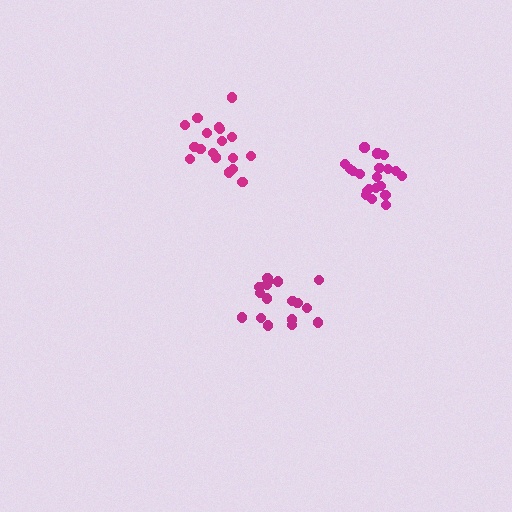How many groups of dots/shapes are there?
There are 3 groups.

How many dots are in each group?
Group 1: 17 dots, Group 2: 18 dots, Group 3: 20 dots (55 total).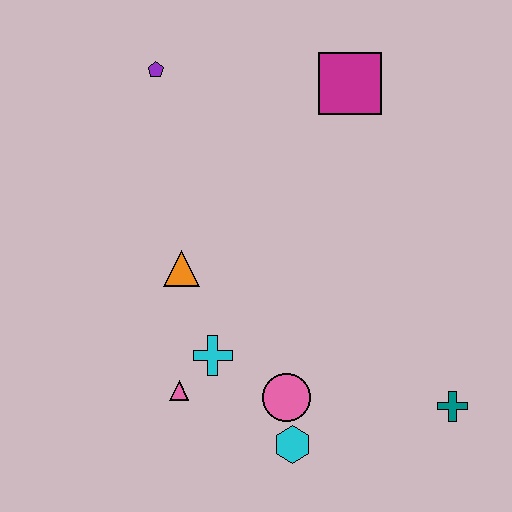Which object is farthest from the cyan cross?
The magenta square is farthest from the cyan cross.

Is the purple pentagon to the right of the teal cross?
No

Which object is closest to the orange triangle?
The cyan cross is closest to the orange triangle.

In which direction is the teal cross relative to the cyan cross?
The teal cross is to the right of the cyan cross.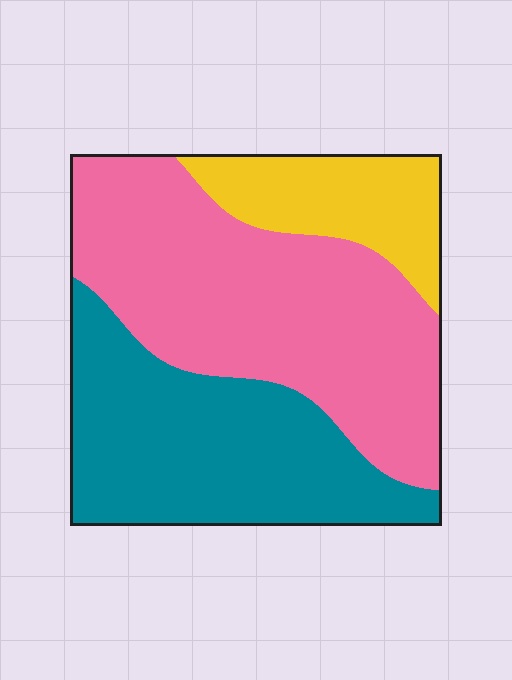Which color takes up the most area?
Pink, at roughly 50%.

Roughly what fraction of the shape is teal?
Teal takes up about three eighths (3/8) of the shape.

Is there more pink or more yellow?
Pink.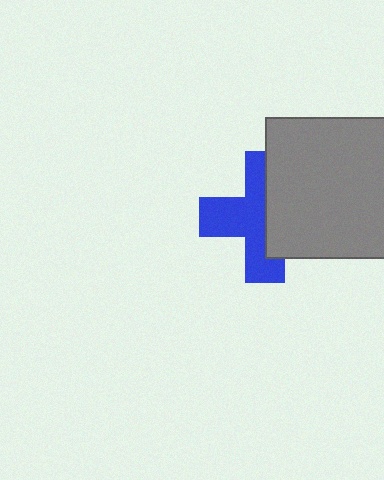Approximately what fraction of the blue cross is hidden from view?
Roughly 45% of the blue cross is hidden behind the gray square.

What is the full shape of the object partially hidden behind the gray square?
The partially hidden object is a blue cross.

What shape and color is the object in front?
The object in front is a gray square.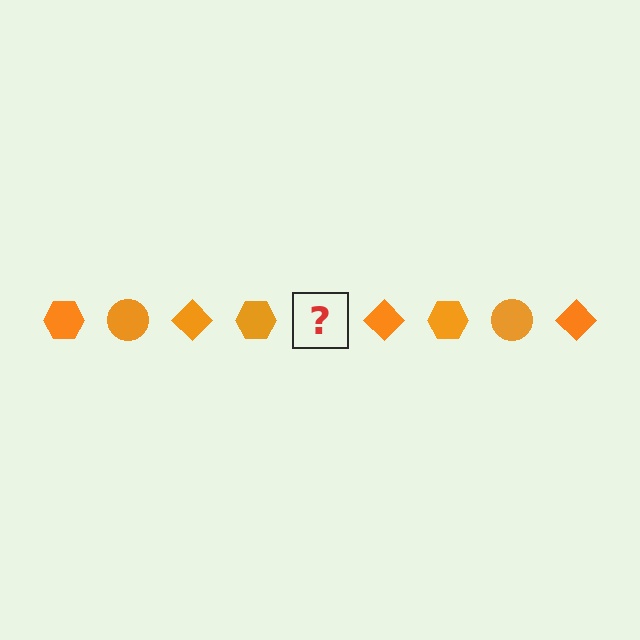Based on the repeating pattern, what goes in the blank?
The blank should be an orange circle.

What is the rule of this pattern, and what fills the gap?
The rule is that the pattern cycles through hexagon, circle, diamond shapes in orange. The gap should be filled with an orange circle.